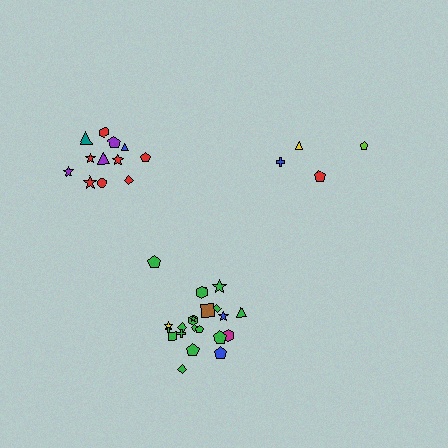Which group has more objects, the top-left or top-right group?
The top-left group.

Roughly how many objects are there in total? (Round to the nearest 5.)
Roughly 40 objects in total.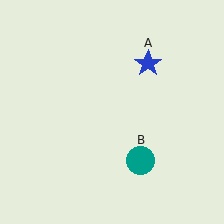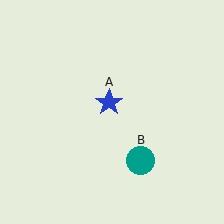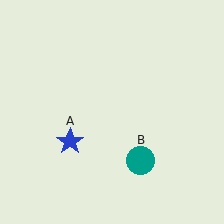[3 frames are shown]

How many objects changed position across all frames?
1 object changed position: blue star (object A).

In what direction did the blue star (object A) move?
The blue star (object A) moved down and to the left.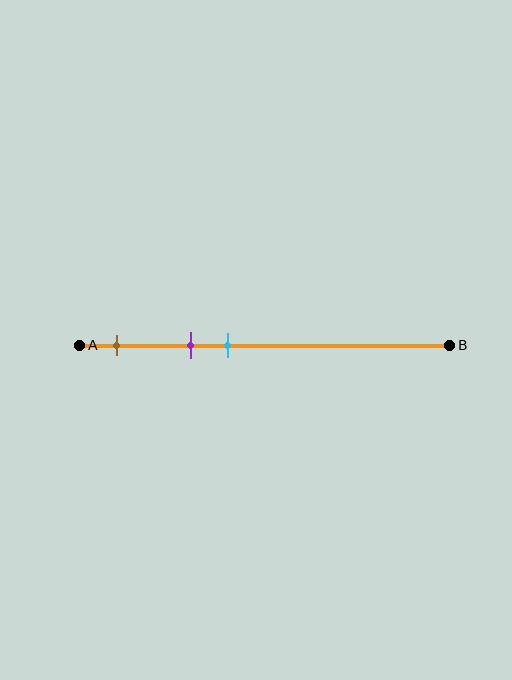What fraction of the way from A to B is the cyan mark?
The cyan mark is approximately 40% (0.4) of the way from A to B.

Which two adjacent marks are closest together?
The purple and cyan marks are the closest adjacent pair.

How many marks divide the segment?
There are 3 marks dividing the segment.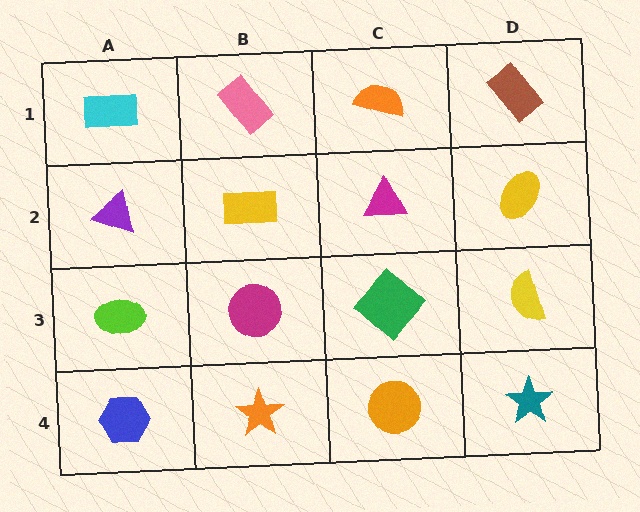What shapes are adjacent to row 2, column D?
A brown rectangle (row 1, column D), a yellow semicircle (row 3, column D), a magenta triangle (row 2, column C).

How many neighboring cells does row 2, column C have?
4.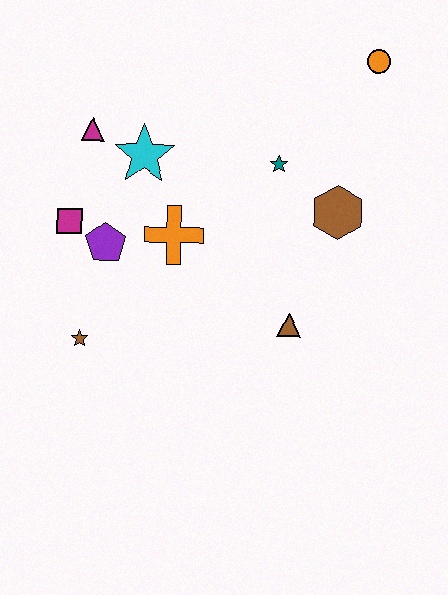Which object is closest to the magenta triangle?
The cyan star is closest to the magenta triangle.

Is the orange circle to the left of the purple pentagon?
No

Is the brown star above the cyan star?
No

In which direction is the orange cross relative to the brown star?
The orange cross is above the brown star.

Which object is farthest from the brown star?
The orange circle is farthest from the brown star.